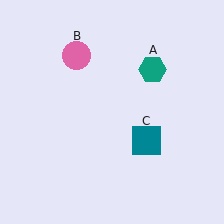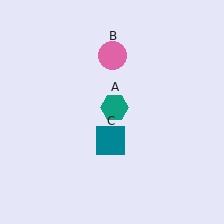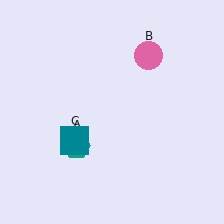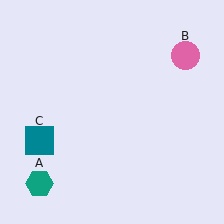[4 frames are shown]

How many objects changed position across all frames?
3 objects changed position: teal hexagon (object A), pink circle (object B), teal square (object C).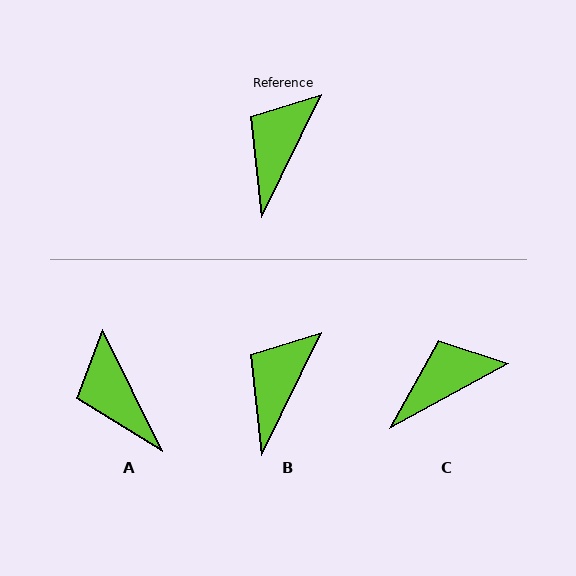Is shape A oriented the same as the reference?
No, it is off by about 52 degrees.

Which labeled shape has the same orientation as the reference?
B.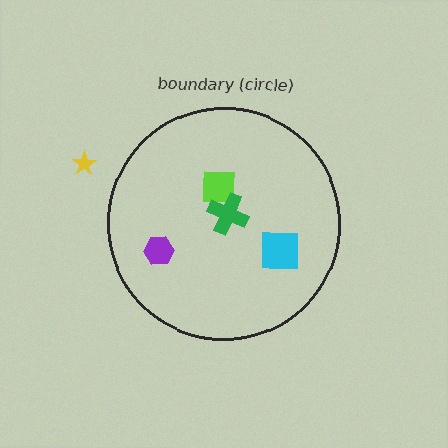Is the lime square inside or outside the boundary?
Inside.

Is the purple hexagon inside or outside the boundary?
Inside.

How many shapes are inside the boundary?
4 inside, 1 outside.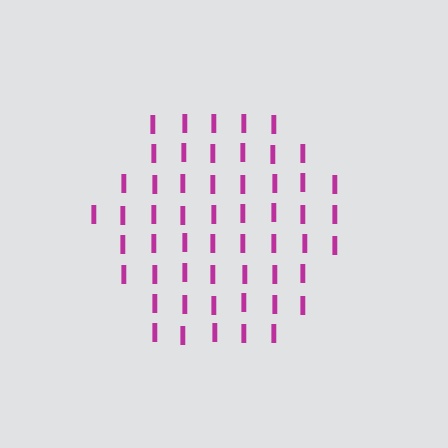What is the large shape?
The large shape is a hexagon.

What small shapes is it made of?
It is made of small letter I's.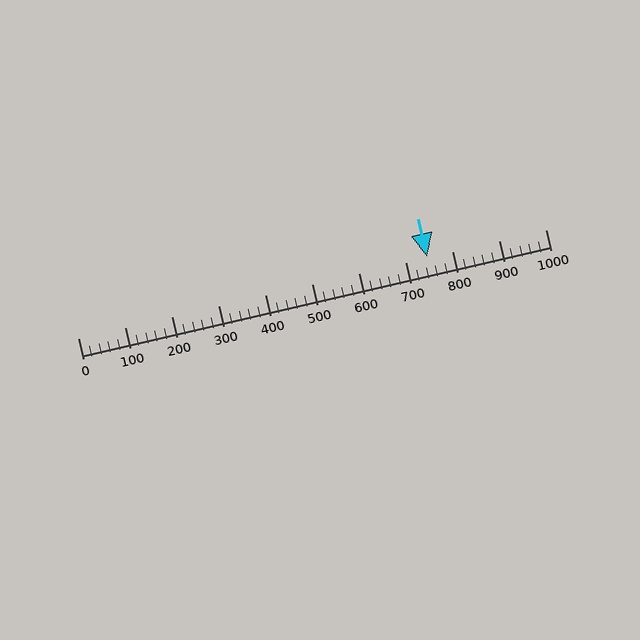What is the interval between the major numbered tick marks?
The major tick marks are spaced 100 units apart.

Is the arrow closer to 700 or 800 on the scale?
The arrow is closer to 700.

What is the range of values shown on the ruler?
The ruler shows values from 0 to 1000.